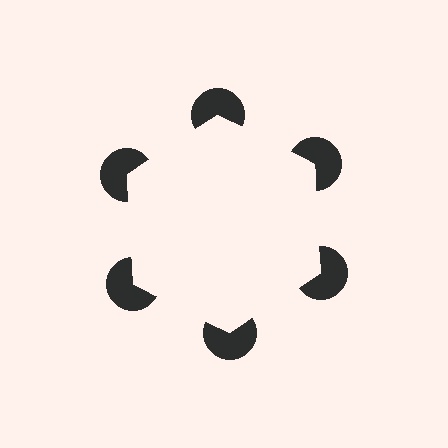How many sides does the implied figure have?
6 sides.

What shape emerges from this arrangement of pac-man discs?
An illusory hexagon — its edges are inferred from the aligned wedge cuts in the pac-man discs, not physically drawn.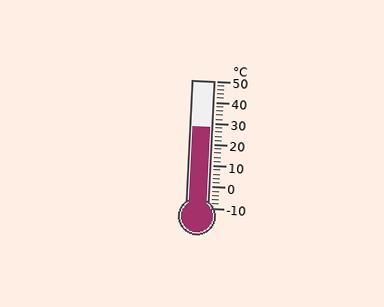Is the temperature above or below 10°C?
The temperature is above 10°C.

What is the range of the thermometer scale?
The thermometer scale ranges from -10°C to 50°C.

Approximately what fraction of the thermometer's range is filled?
The thermometer is filled to approximately 65% of its range.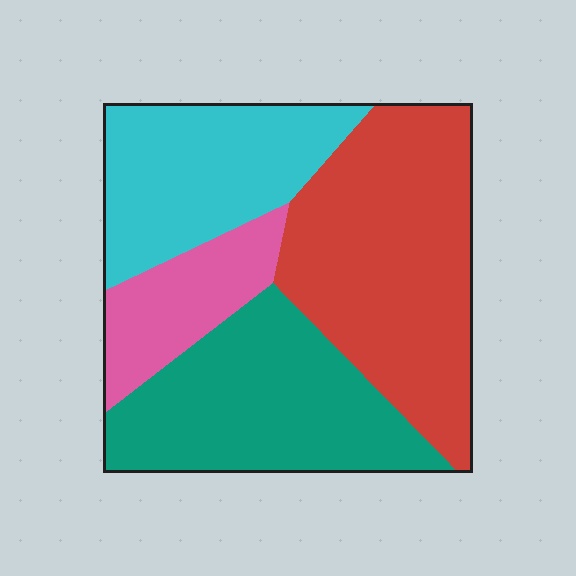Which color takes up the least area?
Pink, at roughly 15%.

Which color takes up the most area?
Red, at roughly 35%.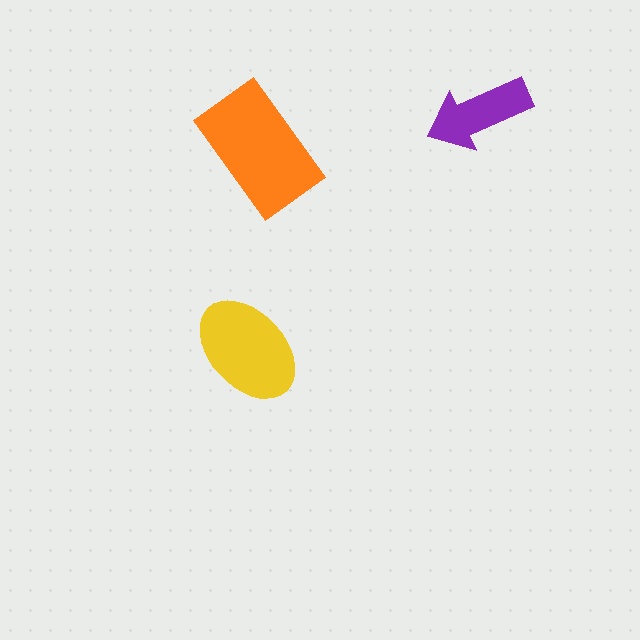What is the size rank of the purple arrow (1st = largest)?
3rd.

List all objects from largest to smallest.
The orange rectangle, the yellow ellipse, the purple arrow.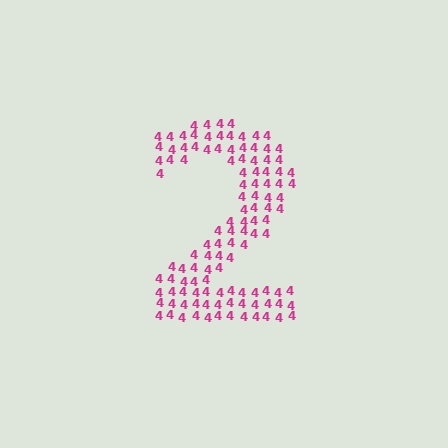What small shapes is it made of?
It is made of small digit 4's.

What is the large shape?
The large shape is the digit 2.